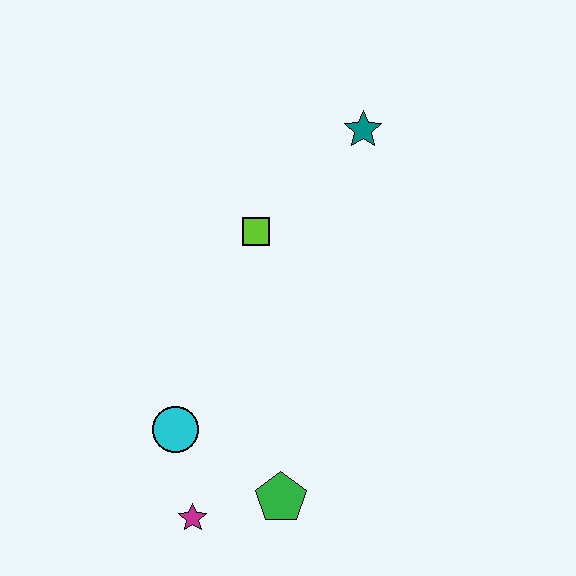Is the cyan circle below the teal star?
Yes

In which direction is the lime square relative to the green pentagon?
The lime square is above the green pentagon.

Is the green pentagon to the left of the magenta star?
No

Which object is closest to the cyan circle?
The magenta star is closest to the cyan circle.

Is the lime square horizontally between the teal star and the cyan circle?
Yes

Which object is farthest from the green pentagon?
The teal star is farthest from the green pentagon.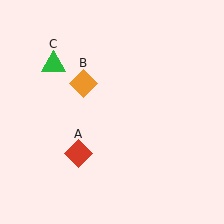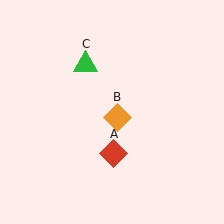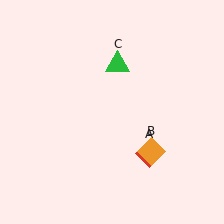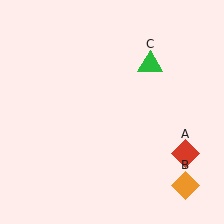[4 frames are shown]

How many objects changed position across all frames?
3 objects changed position: red diamond (object A), orange diamond (object B), green triangle (object C).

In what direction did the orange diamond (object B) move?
The orange diamond (object B) moved down and to the right.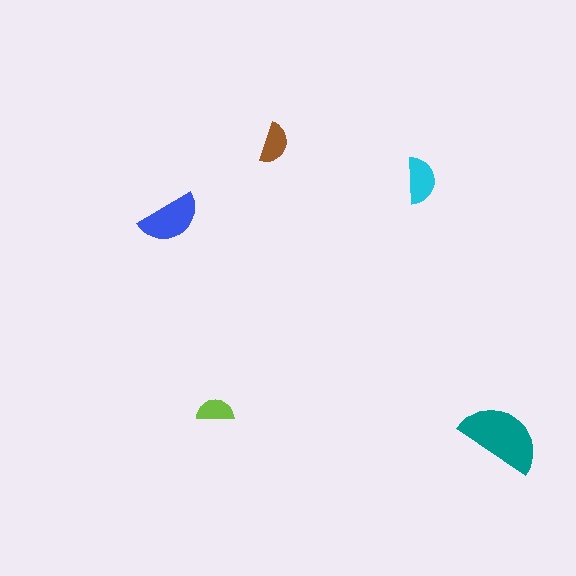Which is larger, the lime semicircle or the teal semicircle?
The teal one.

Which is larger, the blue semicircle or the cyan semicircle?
The blue one.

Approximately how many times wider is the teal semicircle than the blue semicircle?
About 1.5 times wider.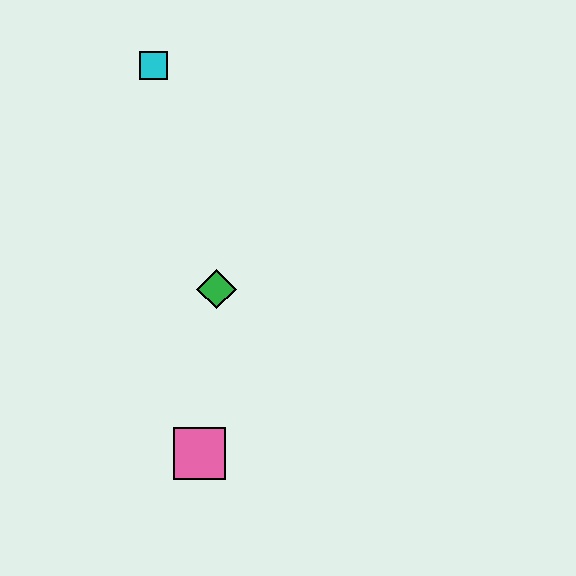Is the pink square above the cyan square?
No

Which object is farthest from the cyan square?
The pink square is farthest from the cyan square.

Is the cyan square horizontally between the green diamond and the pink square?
No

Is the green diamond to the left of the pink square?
No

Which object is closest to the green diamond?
The pink square is closest to the green diamond.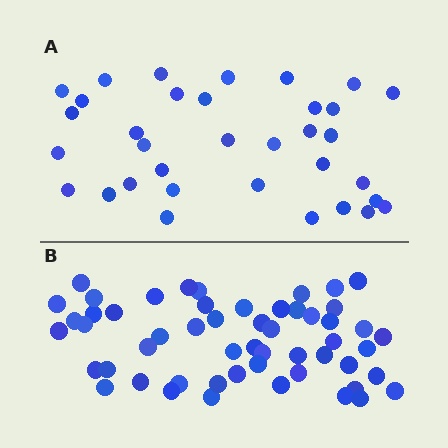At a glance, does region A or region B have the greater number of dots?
Region B (the bottom region) has more dots.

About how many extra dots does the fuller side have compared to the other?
Region B has approximately 20 more dots than region A.